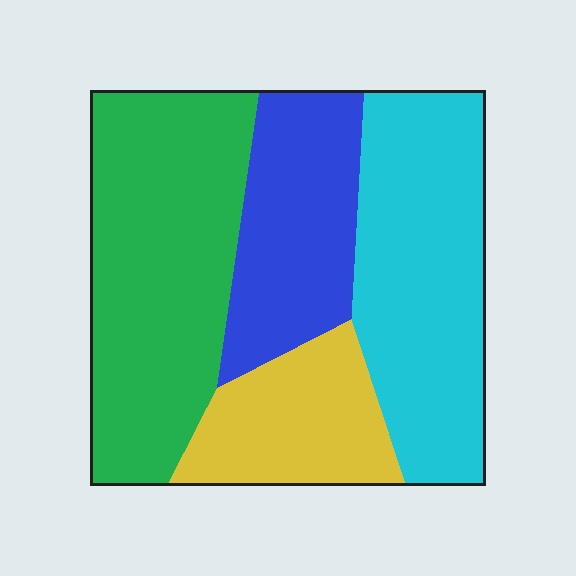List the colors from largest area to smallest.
From largest to smallest: green, cyan, blue, yellow.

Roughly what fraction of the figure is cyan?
Cyan takes up about one third (1/3) of the figure.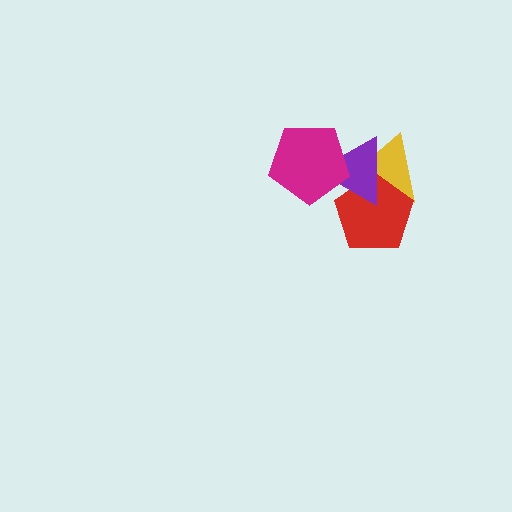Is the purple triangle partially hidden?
Yes, it is partially covered by another shape.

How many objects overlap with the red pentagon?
2 objects overlap with the red pentagon.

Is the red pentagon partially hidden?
Yes, it is partially covered by another shape.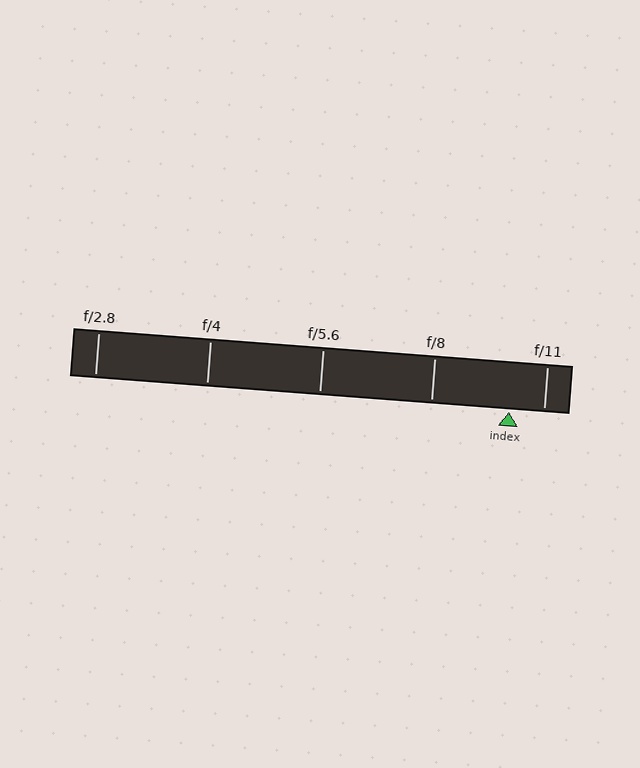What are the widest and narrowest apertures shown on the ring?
The widest aperture shown is f/2.8 and the narrowest is f/11.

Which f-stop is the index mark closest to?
The index mark is closest to f/11.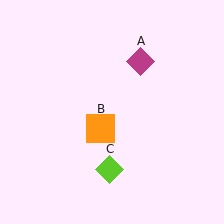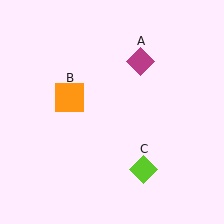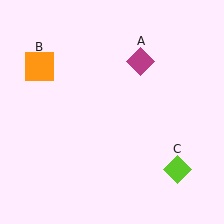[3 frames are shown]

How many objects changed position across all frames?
2 objects changed position: orange square (object B), lime diamond (object C).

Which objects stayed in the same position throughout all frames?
Magenta diamond (object A) remained stationary.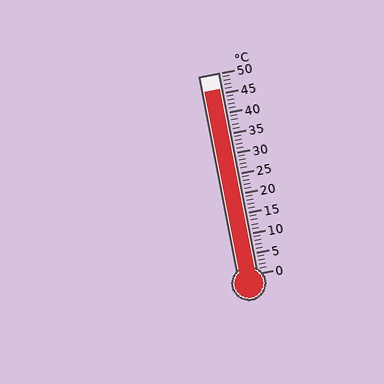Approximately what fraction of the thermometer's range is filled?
The thermometer is filled to approximately 90% of its range.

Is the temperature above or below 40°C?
The temperature is above 40°C.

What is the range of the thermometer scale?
The thermometer scale ranges from 0°C to 50°C.